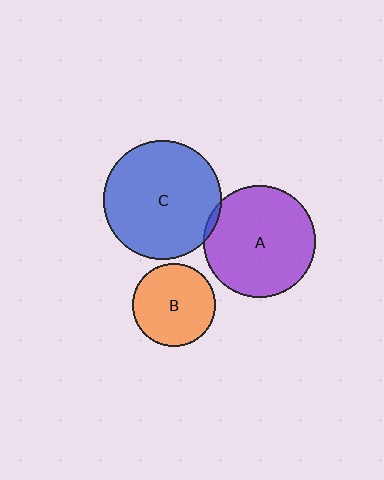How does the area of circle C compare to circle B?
Approximately 2.1 times.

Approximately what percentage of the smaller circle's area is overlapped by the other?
Approximately 5%.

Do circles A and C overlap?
Yes.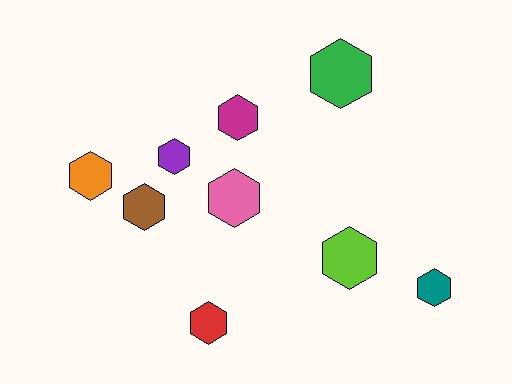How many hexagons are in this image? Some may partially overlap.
There are 9 hexagons.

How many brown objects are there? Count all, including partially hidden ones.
There is 1 brown object.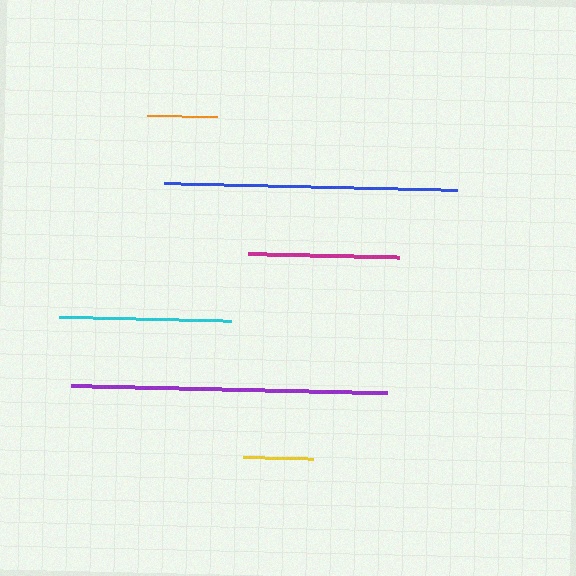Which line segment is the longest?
The purple line is the longest at approximately 316 pixels.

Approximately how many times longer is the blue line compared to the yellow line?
The blue line is approximately 4.2 times the length of the yellow line.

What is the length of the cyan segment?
The cyan segment is approximately 172 pixels long.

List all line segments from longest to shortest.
From longest to shortest: purple, blue, cyan, magenta, orange, yellow.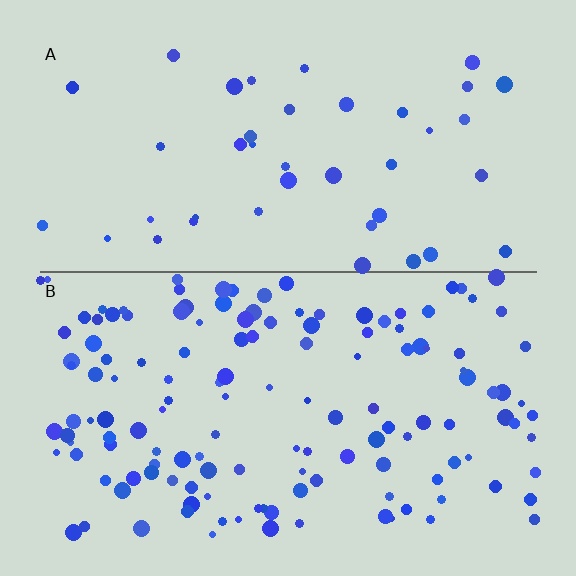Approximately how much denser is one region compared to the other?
Approximately 3.3× — region B over region A.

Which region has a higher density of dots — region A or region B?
B (the bottom).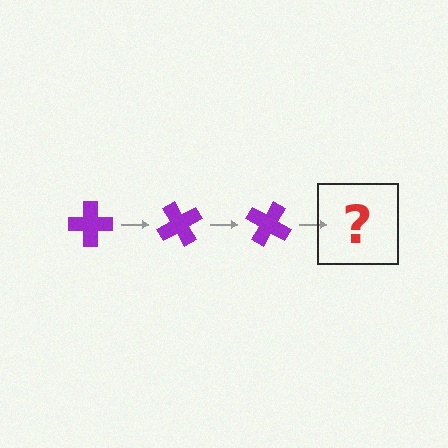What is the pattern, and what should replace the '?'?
The pattern is that the cross rotates 60 degrees each step. The '?' should be a purple cross rotated 180 degrees.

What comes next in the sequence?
The next element should be a purple cross rotated 180 degrees.